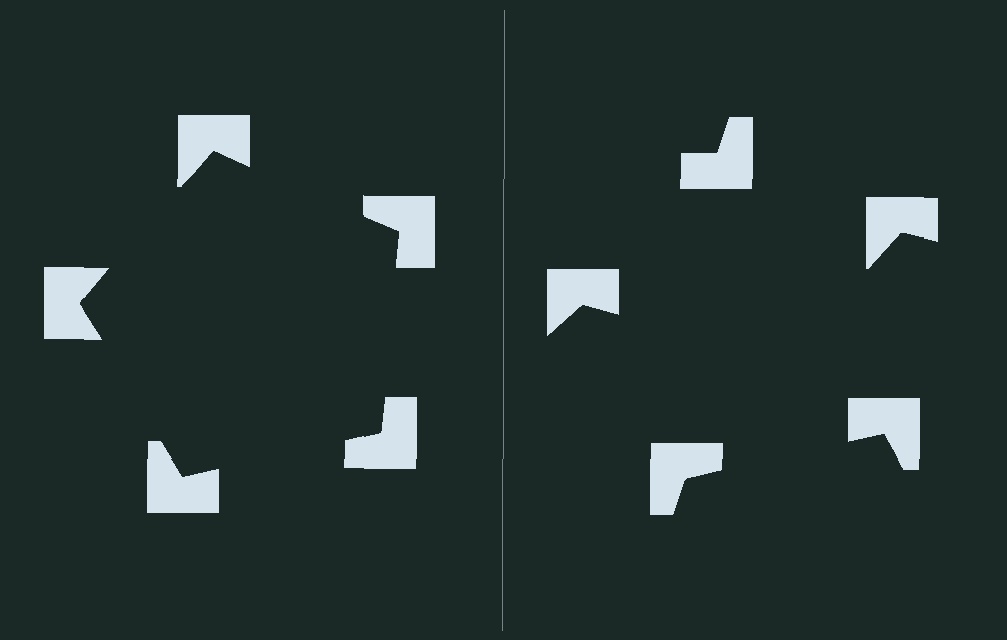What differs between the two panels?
The notched squares are positioned identically on both sides; only the wedge orientations differ. On the left they align to a pentagon; on the right they are misaligned.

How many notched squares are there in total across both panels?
10 — 5 on each side.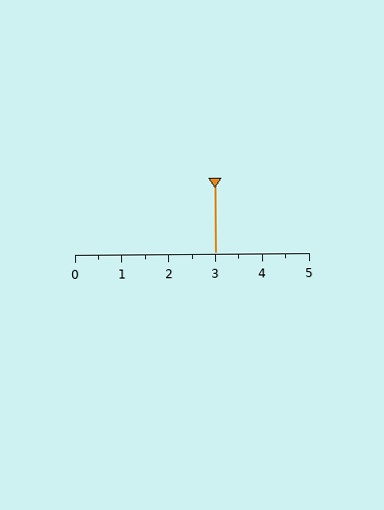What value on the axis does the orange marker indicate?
The marker indicates approximately 3.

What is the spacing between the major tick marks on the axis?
The major ticks are spaced 1 apart.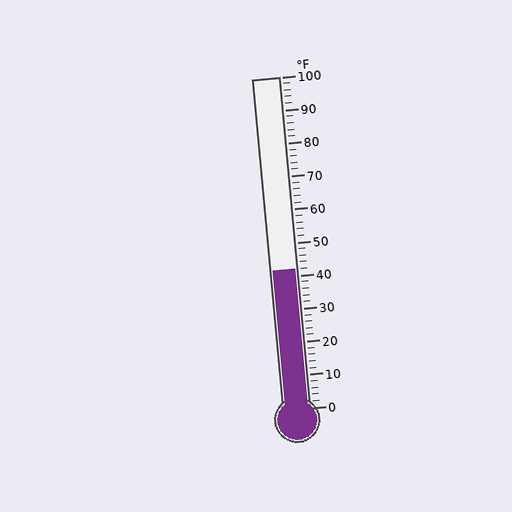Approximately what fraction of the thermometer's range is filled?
The thermometer is filled to approximately 40% of its range.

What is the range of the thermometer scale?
The thermometer scale ranges from 0°F to 100°F.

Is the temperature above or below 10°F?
The temperature is above 10°F.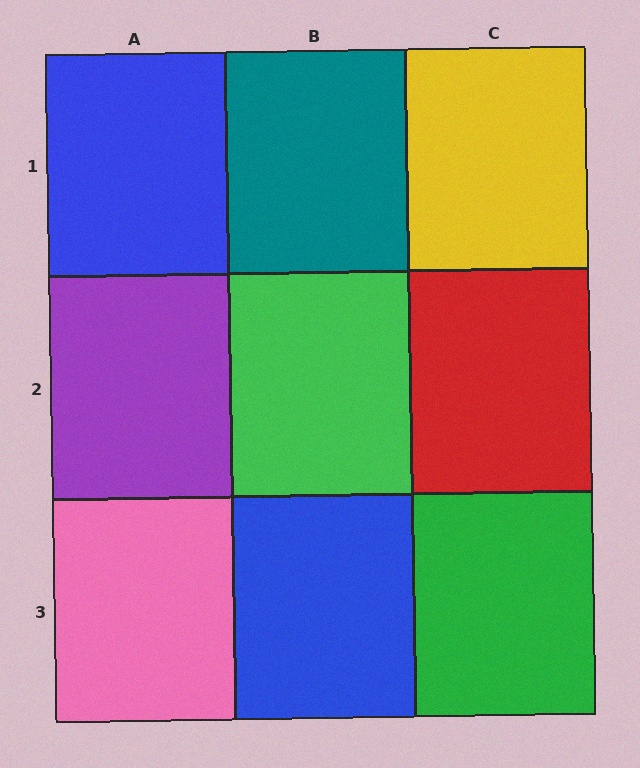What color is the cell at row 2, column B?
Green.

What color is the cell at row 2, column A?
Purple.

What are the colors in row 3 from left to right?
Pink, blue, green.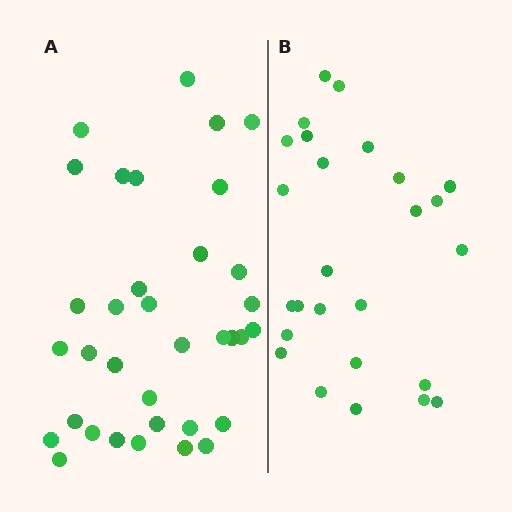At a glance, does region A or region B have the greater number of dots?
Region A (the left region) has more dots.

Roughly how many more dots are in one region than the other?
Region A has roughly 8 or so more dots than region B.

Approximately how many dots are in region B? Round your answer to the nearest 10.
About 30 dots. (The exact count is 26, which rounds to 30.)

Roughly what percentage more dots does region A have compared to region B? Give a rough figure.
About 35% more.